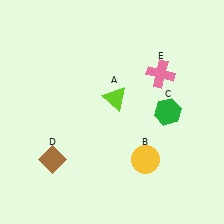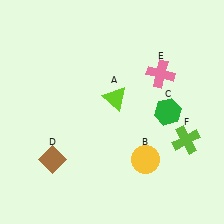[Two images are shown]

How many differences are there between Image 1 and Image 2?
There is 1 difference between the two images.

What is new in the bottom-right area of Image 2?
A lime cross (F) was added in the bottom-right area of Image 2.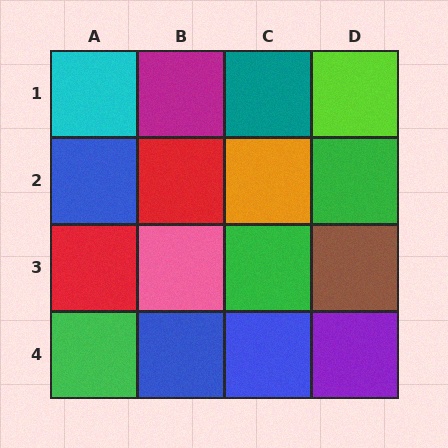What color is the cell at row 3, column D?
Brown.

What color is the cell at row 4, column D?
Purple.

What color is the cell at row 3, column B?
Pink.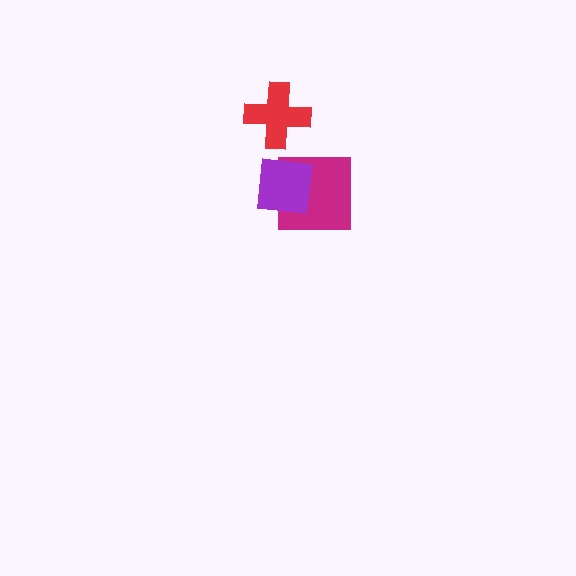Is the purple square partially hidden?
No, no other shape covers it.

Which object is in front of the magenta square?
The purple square is in front of the magenta square.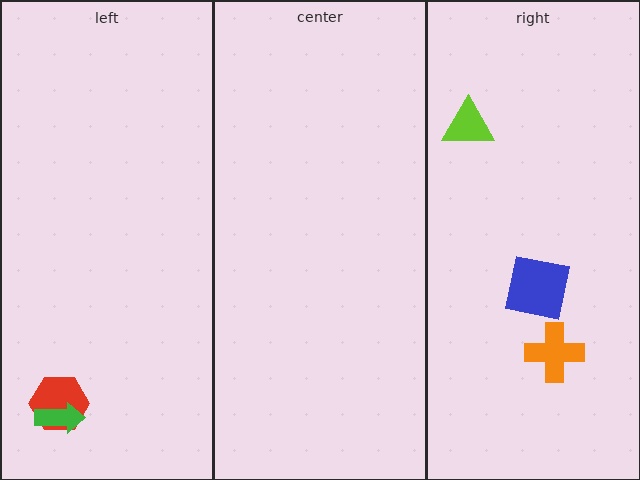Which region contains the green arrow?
The left region.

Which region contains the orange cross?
The right region.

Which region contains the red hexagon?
The left region.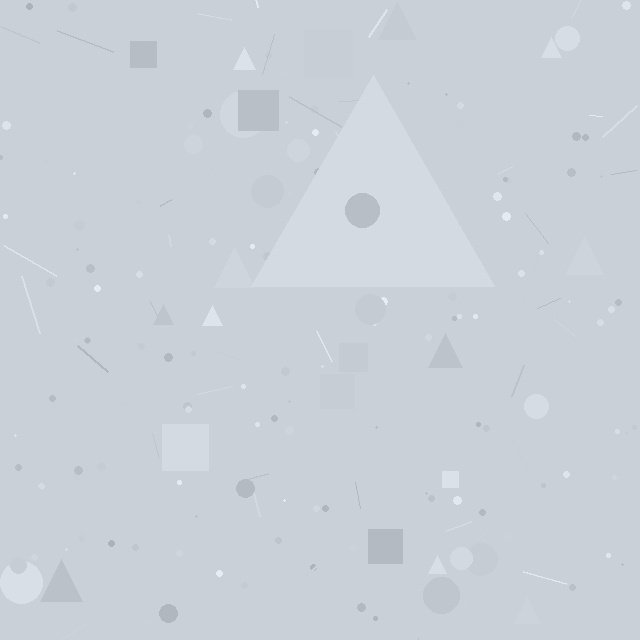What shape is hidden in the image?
A triangle is hidden in the image.